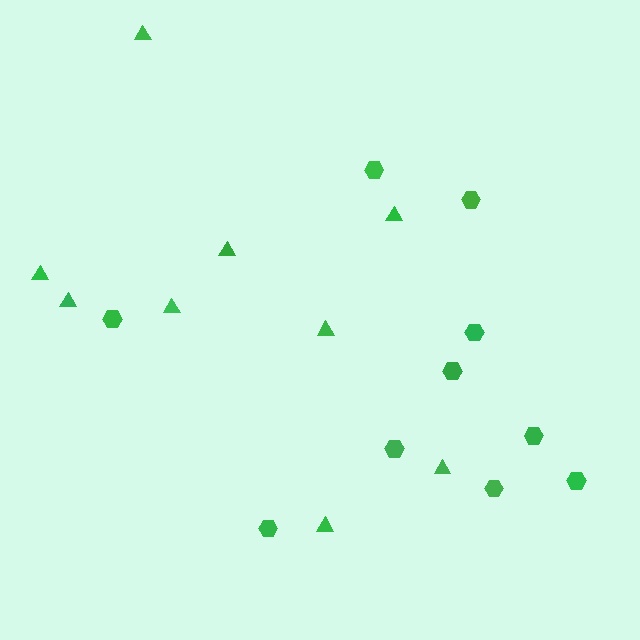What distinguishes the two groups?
There are 2 groups: one group of hexagons (10) and one group of triangles (9).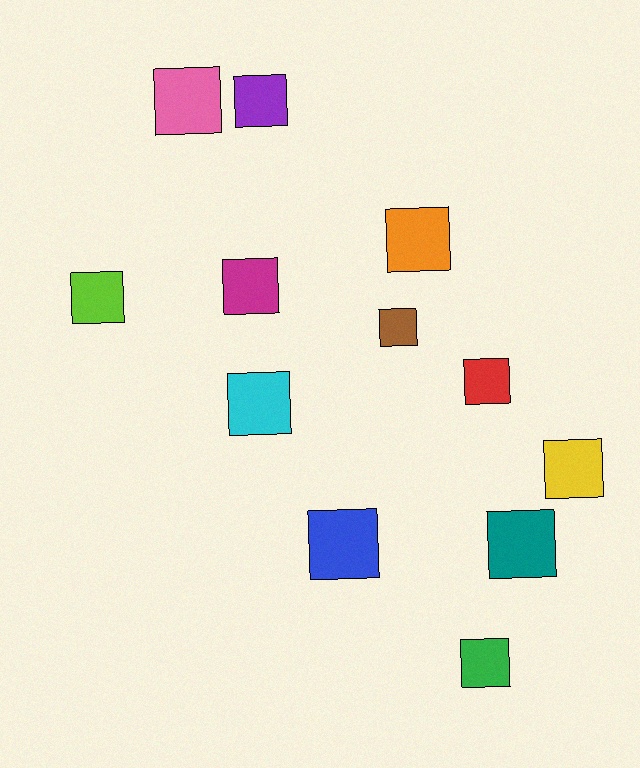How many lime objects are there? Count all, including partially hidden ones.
There is 1 lime object.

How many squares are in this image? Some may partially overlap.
There are 12 squares.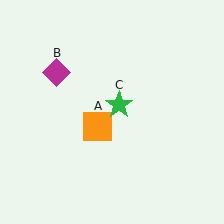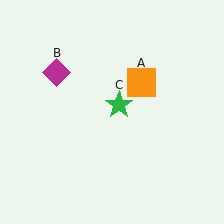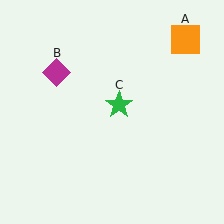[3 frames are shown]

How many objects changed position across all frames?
1 object changed position: orange square (object A).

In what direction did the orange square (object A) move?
The orange square (object A) moved up and to the right.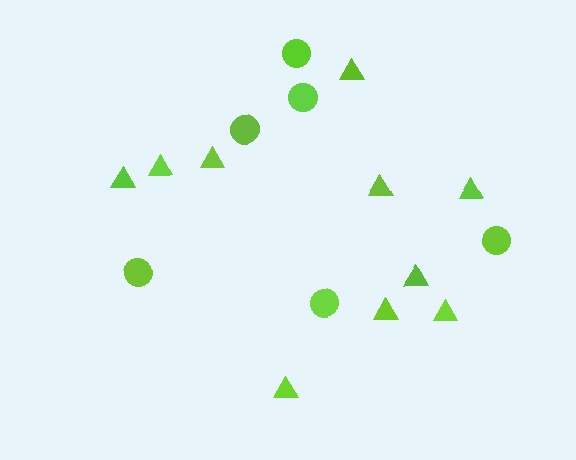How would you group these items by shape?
There are 2 groups: one group of triangles (10) and one group of circles (6).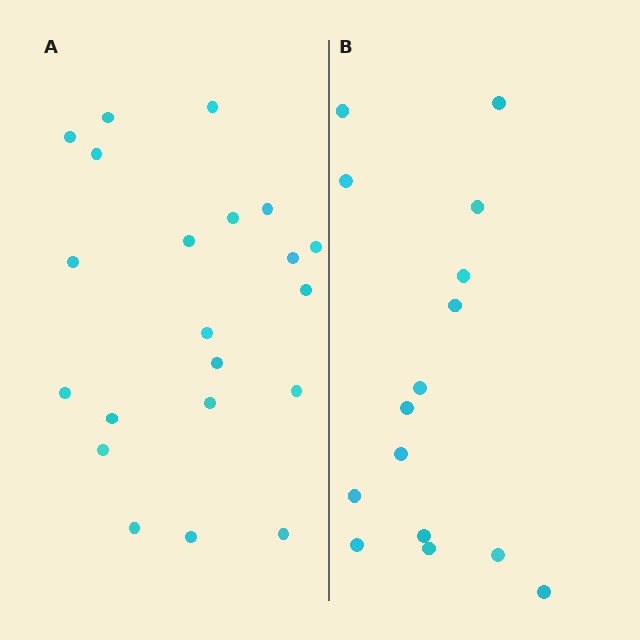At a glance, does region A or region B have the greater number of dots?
Region A (the left region) has more dots.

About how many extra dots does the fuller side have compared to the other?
Region A has about 6 more dots than region B.